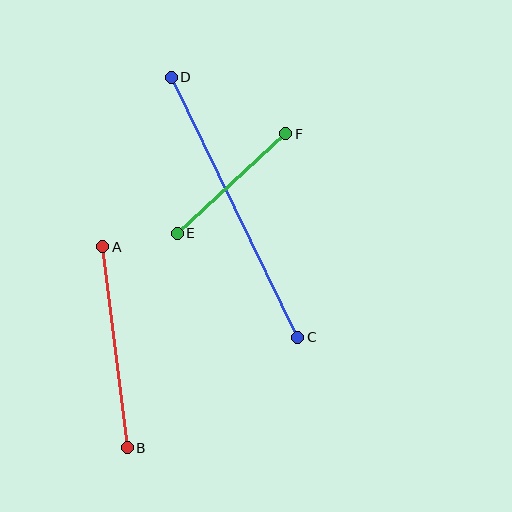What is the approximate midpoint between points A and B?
The midpoint is at approximately (115, 347) pixels.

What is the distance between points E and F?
The distance is approximately 147 pixels.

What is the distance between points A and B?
The distance is approximately 202 pixels.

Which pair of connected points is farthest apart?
Points C and D are farthest apart.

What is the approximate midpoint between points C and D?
The midpoint is at approximately (234, 207) pixels.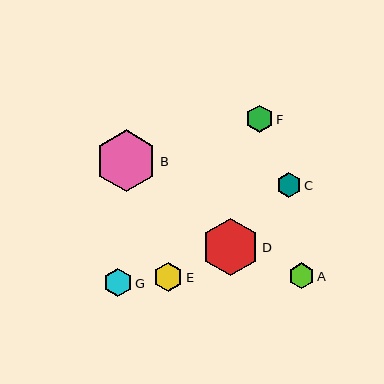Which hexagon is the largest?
Hexagon B is the largest with a size of approximately 62 pixels.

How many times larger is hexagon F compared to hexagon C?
Hexagon F is approximately 1.1 times the size of hexagon C.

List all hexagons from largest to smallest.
From largest to smallest: B, D, E, G, F, A, C.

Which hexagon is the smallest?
Hexagon C is the smallest with a size of approximately 24 pixels.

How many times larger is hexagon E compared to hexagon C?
Hexagon E is approximately 1.2 times the size of hexagon C.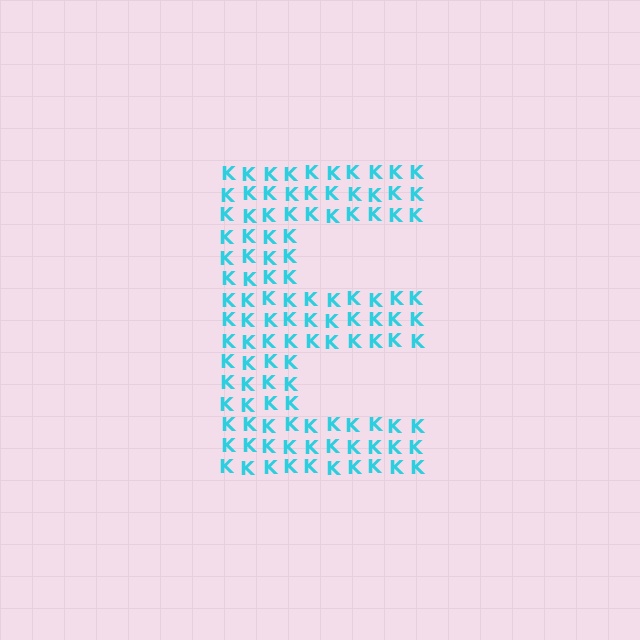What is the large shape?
The large shape is the letter E.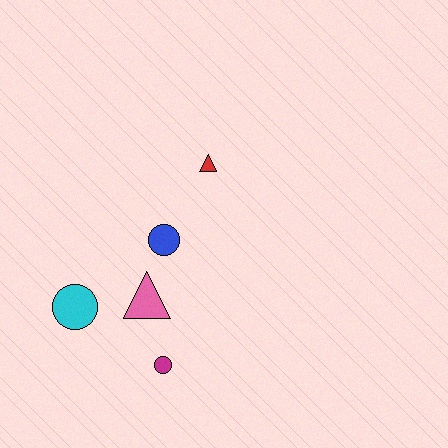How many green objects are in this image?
There are no green objects.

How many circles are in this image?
There are 3 circles.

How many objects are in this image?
There are 5 objects.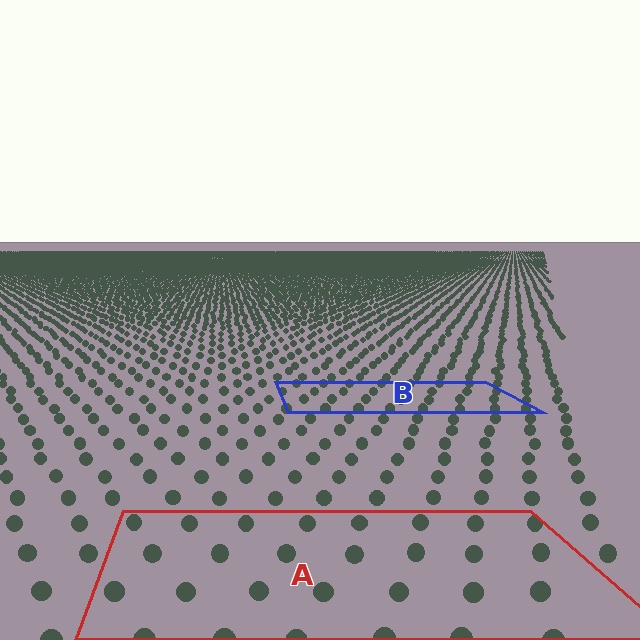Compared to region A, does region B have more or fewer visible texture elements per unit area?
Region B has more texture elements per unit area — they are packed more densely because it is farther away.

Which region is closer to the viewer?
Region A is closer. The texture elements there are larger and more spread out.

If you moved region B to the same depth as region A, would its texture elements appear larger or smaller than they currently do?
They would appear larger. At a closer depth, the same texture elements are projected at a bigger on-screen size.